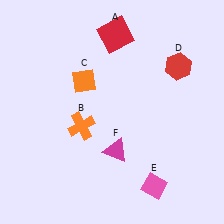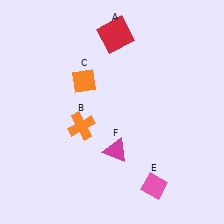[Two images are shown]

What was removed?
The red hexagon (D) was removed in Image 2.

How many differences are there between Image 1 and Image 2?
There is 1 difference between the two images.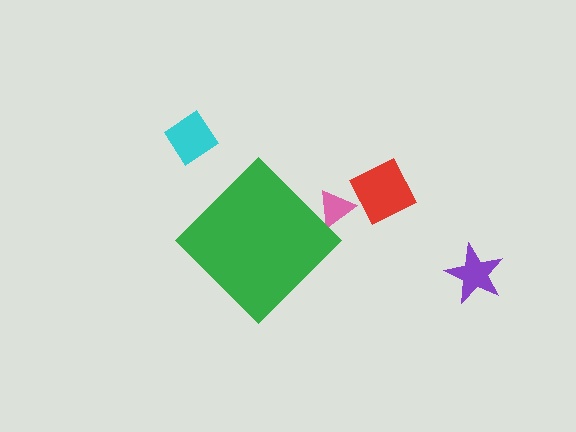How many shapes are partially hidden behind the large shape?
1 shape is partially hidden.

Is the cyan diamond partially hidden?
No, the cyan diamond is fully visible.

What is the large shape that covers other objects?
A green diamond.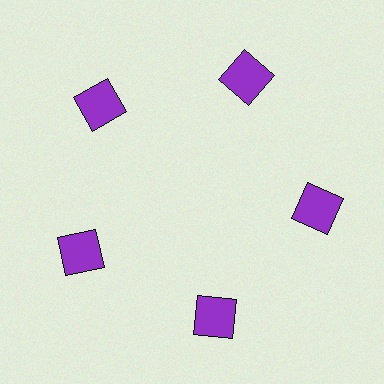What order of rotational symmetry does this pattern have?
This pattern has 5-fold rotational symmetry.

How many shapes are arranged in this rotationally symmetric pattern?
There are 5 shapes, arranged in 5 groups of 1.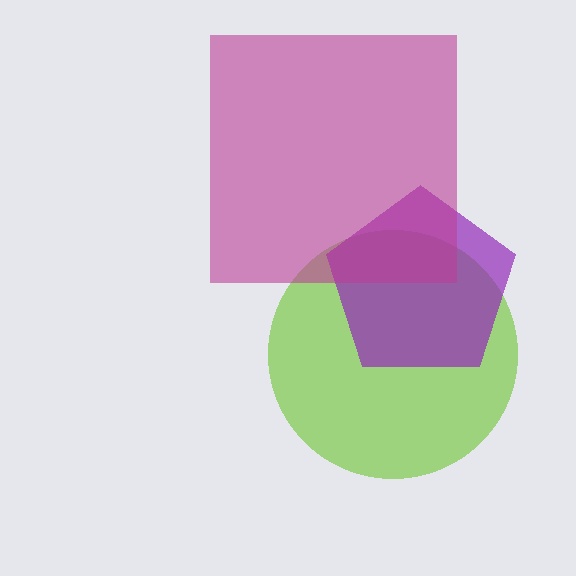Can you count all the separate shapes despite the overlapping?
Yes, there are 3 separate shapes.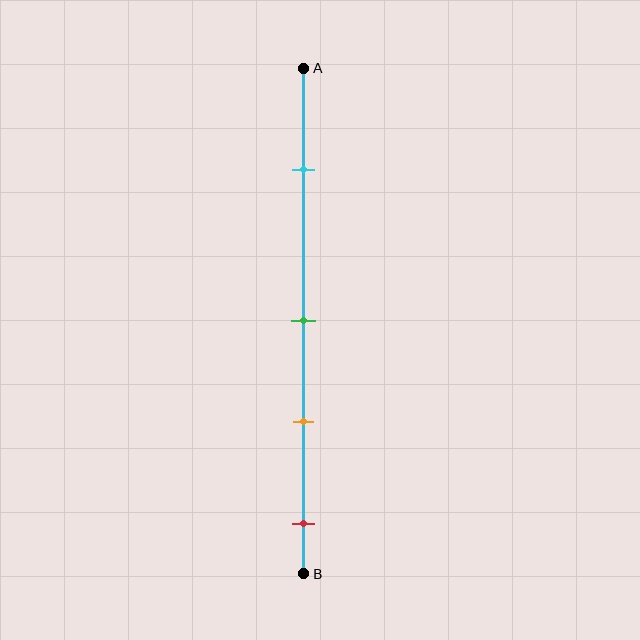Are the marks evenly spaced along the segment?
No, the marks are not evenly spaced.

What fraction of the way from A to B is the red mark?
The red mark is approximately 90% (0.9) of the way from A to B.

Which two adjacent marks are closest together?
The green and orange marks are the closest adjacent pair.